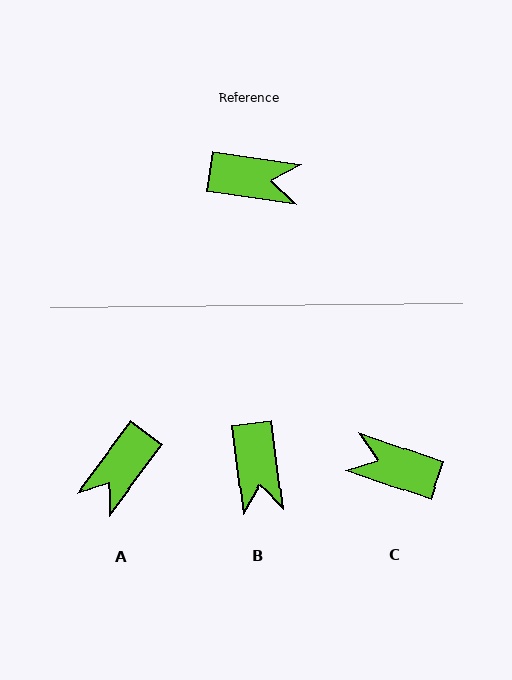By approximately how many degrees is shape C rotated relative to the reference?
Approximately 169 degrees counter-clockwise.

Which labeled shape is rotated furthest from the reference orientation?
C, about 169 degrees away.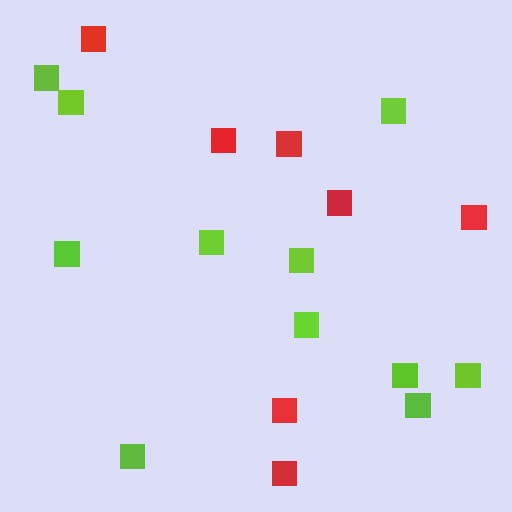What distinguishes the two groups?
There are 2 groups: one group of lime squares (11) and one group of red squares (7).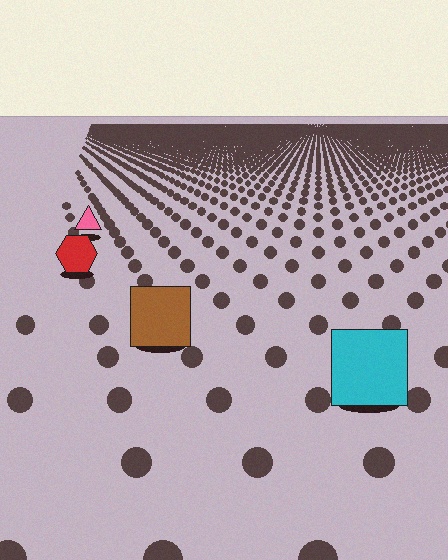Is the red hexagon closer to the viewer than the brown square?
No. The brown square is closer — you can tell from the texture gradient: the ground texture is coarser near it.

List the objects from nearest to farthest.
From nearest to farthest: the cyan square, the brown square, the red hexagon, the pink triangle.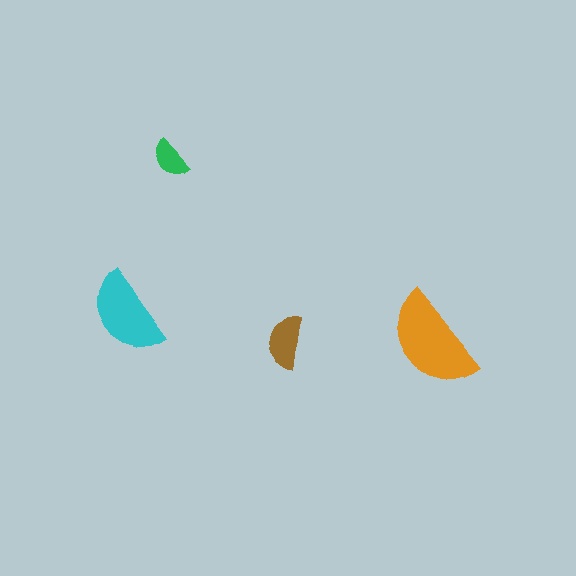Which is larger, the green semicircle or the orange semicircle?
The orange one.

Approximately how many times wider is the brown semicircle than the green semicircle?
About 1.5 times wider.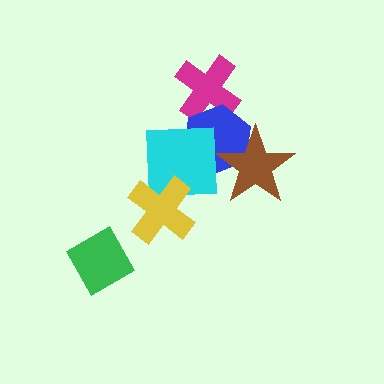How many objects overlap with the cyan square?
3 objects overlap with the cyan square.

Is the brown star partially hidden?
Yes, it is partially covered by another shape.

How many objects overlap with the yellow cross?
1 object overlaps with the yellow cross.